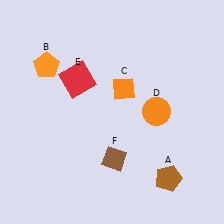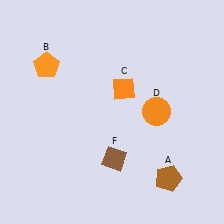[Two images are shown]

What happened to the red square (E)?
The red square (E) was removed in Image 2. It was in the top-left area of Image 1.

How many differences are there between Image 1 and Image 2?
There is 1 difference between the two images.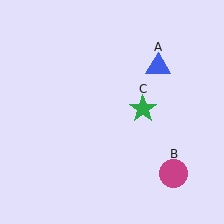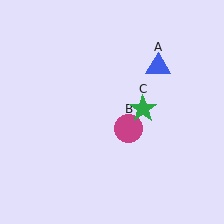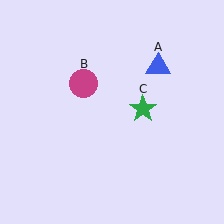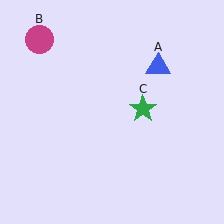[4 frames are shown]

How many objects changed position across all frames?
1 object changed position: magenta circle (object B).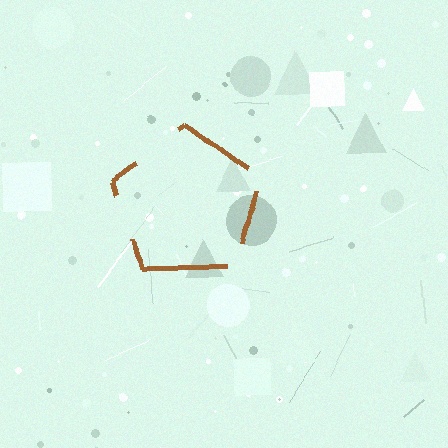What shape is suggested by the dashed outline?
The dashed outline suggests a pentagon.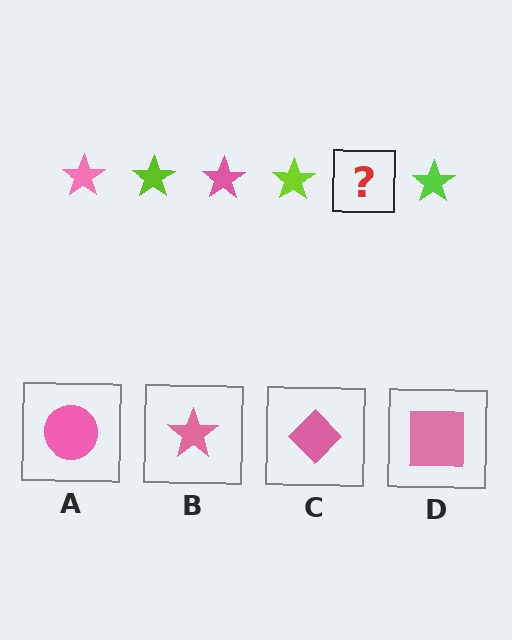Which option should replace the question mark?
Option B.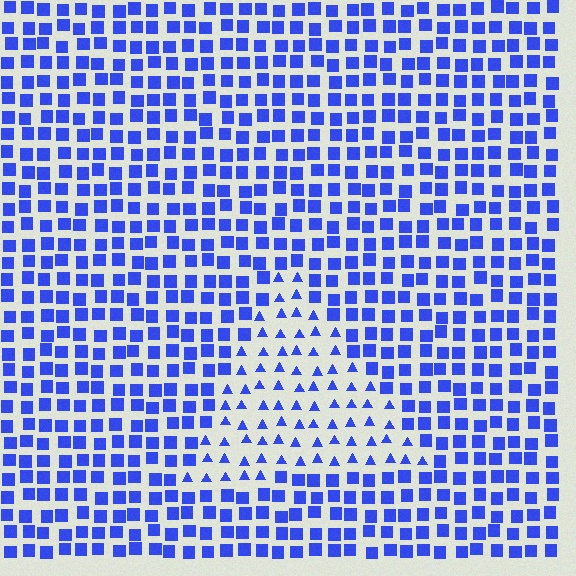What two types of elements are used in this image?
The image uses triangles inside the triangle region and squares outside it.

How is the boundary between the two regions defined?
The boundary is defined by a change in element shape: triangles inside vs. squares outside. All elements share the same color and spacing.